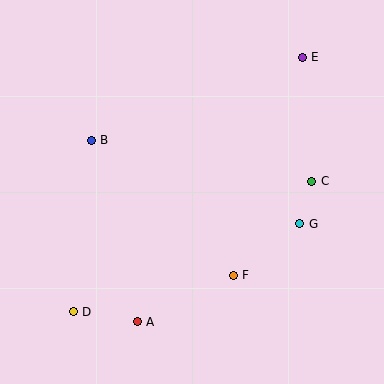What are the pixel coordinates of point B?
Point B is at (91, 140).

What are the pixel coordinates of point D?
Point D is at (73, 312).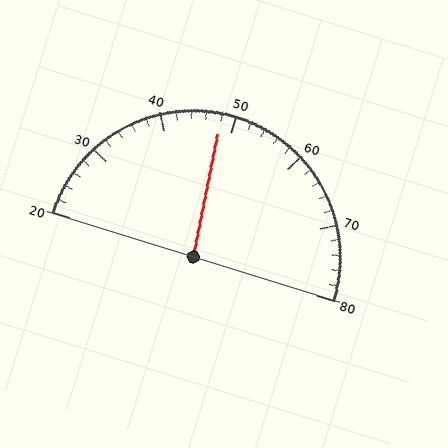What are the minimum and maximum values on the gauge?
The gauge ranges from 20 to 80.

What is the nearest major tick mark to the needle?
The nearest major tick mark is 50.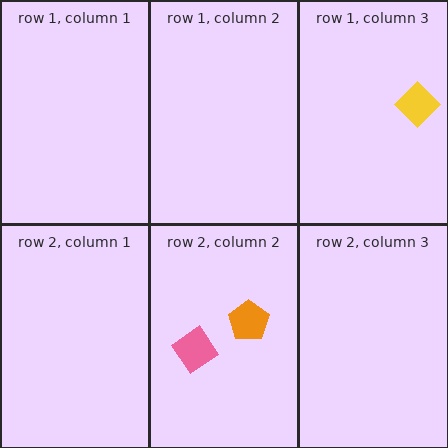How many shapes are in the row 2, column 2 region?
2.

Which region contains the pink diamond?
The row 2, column 2 region.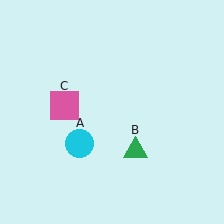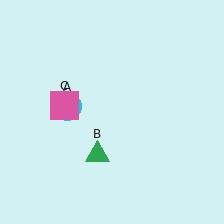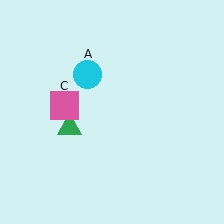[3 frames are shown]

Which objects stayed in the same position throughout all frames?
Pink square (object C) remained stationary.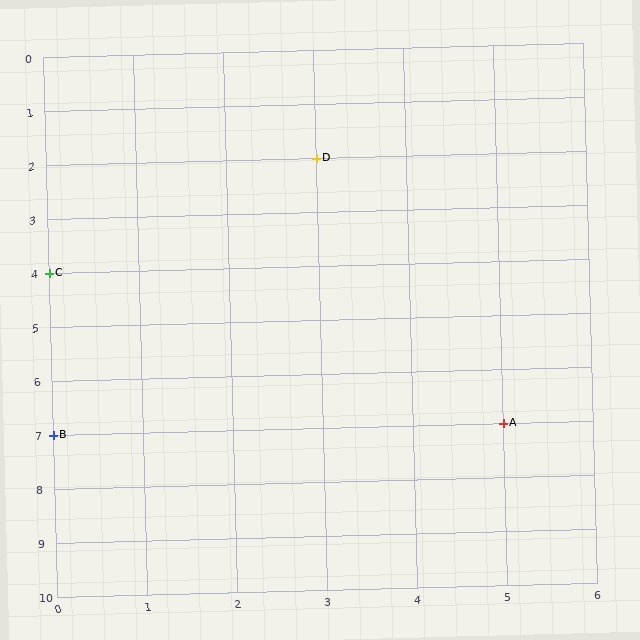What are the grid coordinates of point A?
Point A is at grid coordinates (5, 7).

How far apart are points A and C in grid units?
Points A and C are 5 columns and 3 rows apart (about 5.8 grid units diagonally).